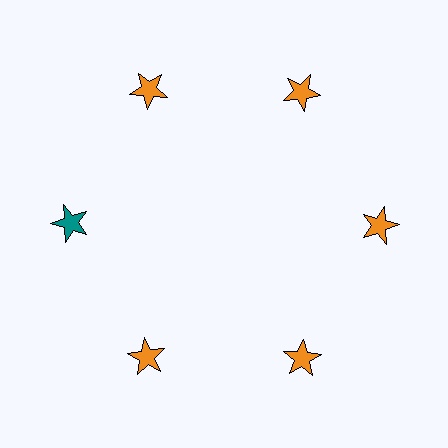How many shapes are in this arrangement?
There are 6 shapes arranged in a ring pattern.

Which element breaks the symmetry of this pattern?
The teal star at roughly the 9 o'clock position breaks the symmetry. All other shapes are orange stars.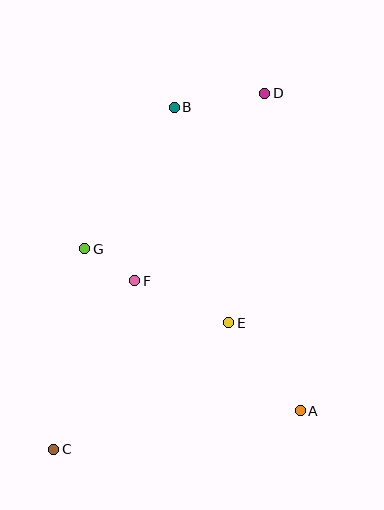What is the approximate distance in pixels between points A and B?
The distance between A and B is approximately 329 pixels.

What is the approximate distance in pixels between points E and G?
The distance between E and G is approximately 162 pixels.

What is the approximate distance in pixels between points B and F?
The distance between B and F is approximately 178 pixels.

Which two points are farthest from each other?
Points C and D are farthest from each other.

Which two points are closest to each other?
Points F and G are closest to each other.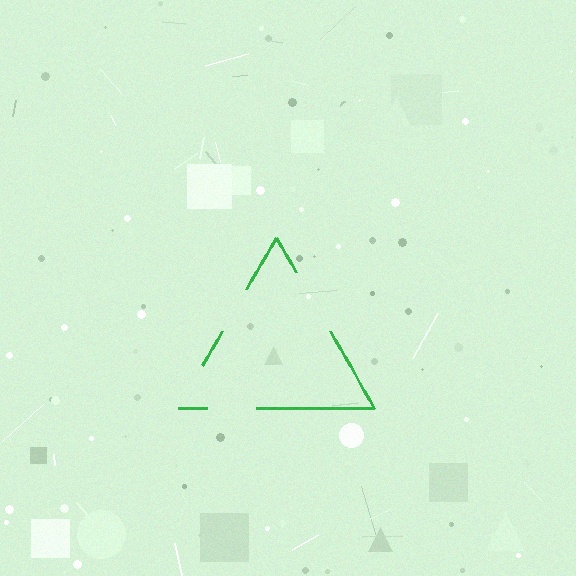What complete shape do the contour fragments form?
The contour fragments form a triangle.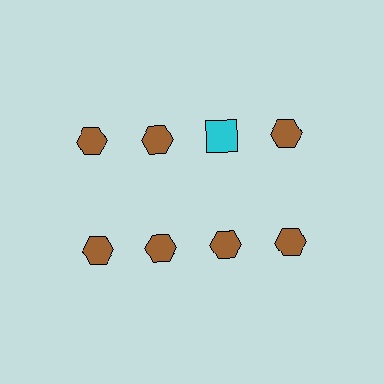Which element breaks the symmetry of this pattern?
The cyan square in the top row, center column breaks the symmetry. All other shapes are brown hexagons.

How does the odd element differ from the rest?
It differs in both color (cyan instead of brown) and shape (square instead of hexagon).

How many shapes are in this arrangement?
There are 8 shapes arranged in a grid pattern.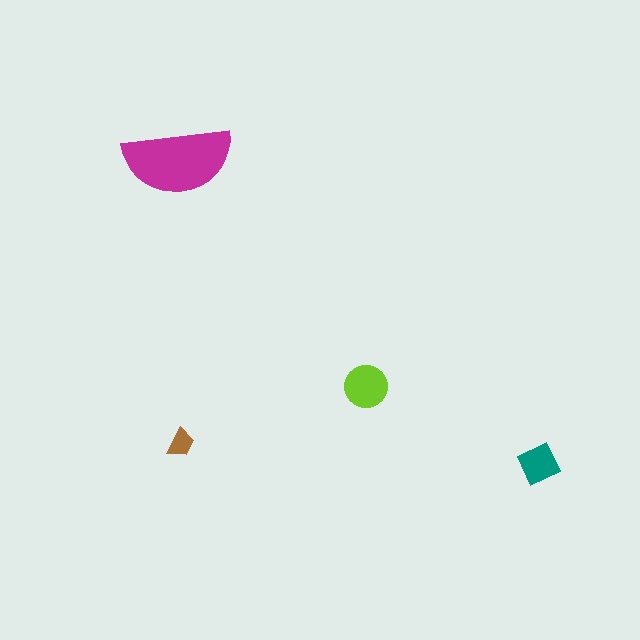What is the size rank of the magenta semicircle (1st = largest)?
1st.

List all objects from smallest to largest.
The brown trapezoid, the teal diamond, the lime circle, the magenta semicircle.